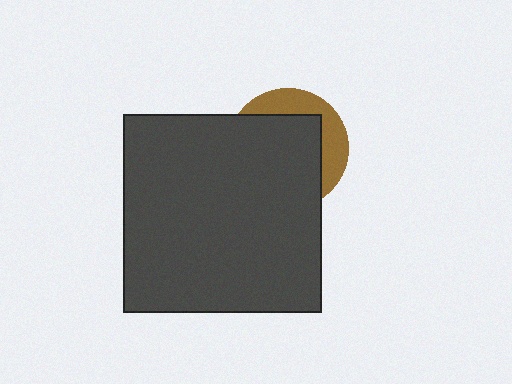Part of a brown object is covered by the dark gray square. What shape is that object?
It is a circle.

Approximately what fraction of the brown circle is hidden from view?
Roughly 69% of the brown circle is hidden behind the dark gray square.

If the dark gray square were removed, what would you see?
You would see the complete brown circle.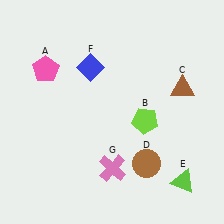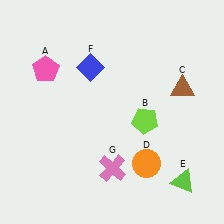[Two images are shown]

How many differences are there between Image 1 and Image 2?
There is 1 difference between the two images.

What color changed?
The circle (D) changed from brown in Image 1 to orange in Image 2.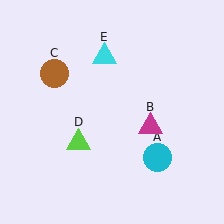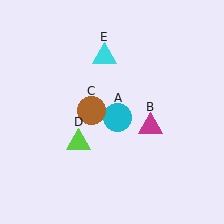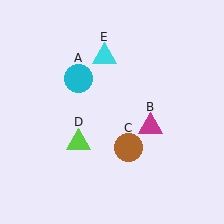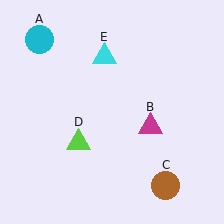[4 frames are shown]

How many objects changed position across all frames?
2 objects changed position: cyan circle (object A), brown circle (object C).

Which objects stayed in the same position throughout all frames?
Magenta triangle (object B) and lime triangle (object D) and cyan triangle (object E) remained stationary.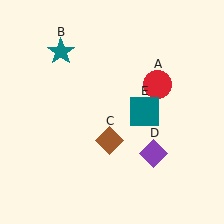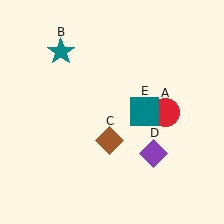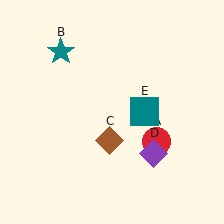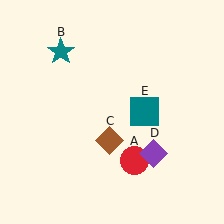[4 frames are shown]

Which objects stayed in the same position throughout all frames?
Teal star (object B) and brown diamond (object C) and purple diamond (object D) and teal square (object E) remained stationary.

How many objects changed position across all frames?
1 object changed position: red circle (object A).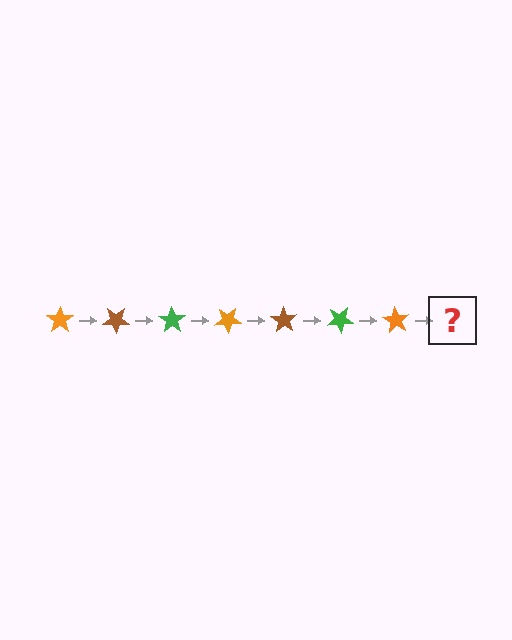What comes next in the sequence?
The next element should be a brown star, rotated 245 degrees from the start.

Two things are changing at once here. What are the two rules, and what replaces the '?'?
The two rules are that it rotates 35 degrees each step and the color cycles through orange, brown, and green. The '?' should be a brown star, rotated 245 degrees from the start.